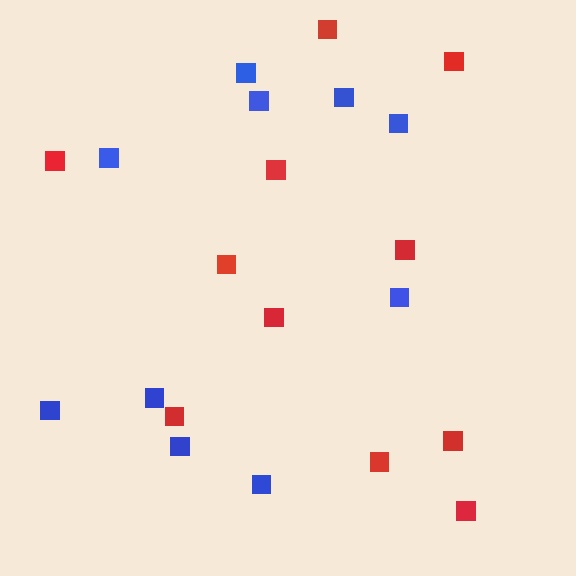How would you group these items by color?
There are 2 groups: one group of blue squares (10) and one group of red squares (11).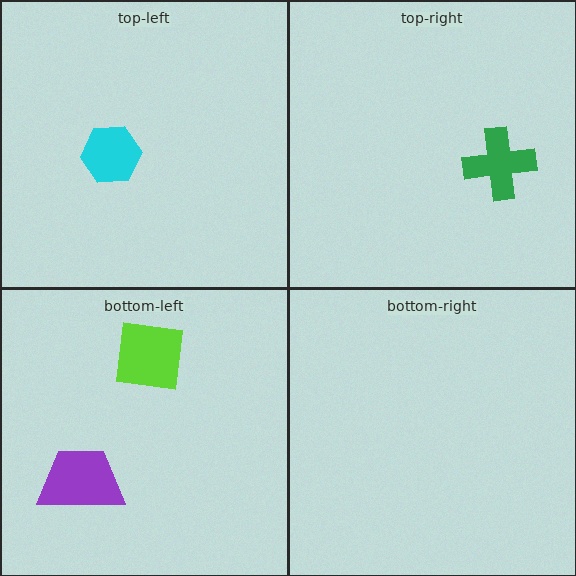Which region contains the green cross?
The top-right region.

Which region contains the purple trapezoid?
The bottom-left region.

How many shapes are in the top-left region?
1.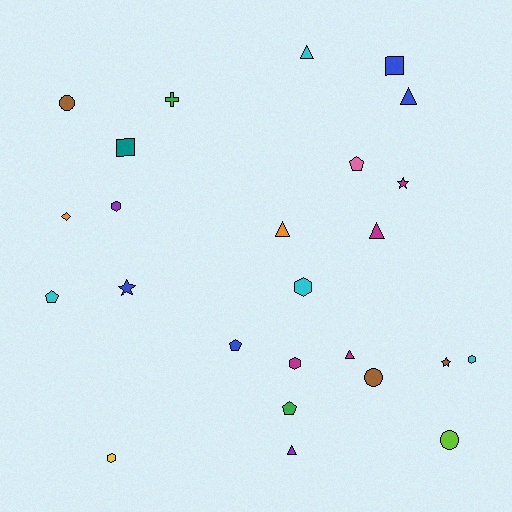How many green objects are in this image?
There are 2 green objects.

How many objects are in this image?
There are 25 objects.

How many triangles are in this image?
There are 6 triangles.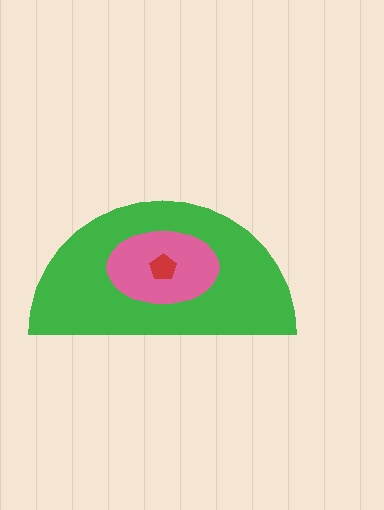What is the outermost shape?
The green semicircle.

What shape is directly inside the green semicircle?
The pink ellipse.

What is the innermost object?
The red pentagon.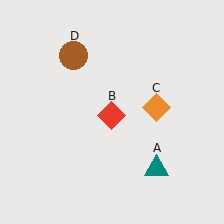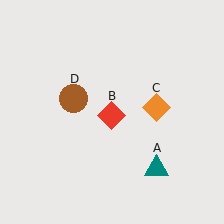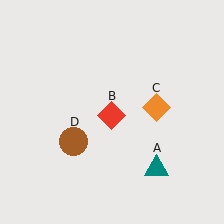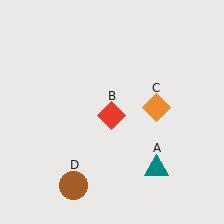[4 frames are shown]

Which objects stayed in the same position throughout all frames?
Teal triangle (object A) and red diamond (object B) and orange diamond (object C) remained stationary.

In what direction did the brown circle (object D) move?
The brown circle (object D) moved down.